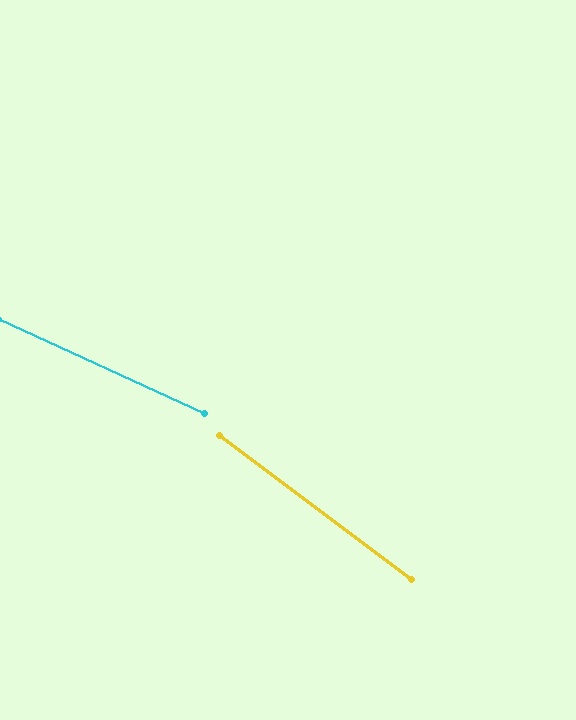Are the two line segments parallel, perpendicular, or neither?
Neither parallel nor perpendicular — they differ by about 12°.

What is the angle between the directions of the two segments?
Approximately 12 degrees.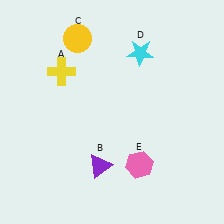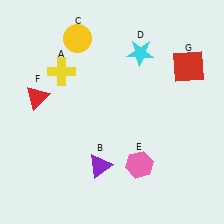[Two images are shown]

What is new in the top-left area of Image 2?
A red triangle (F) was added in the top-left area of Image 2.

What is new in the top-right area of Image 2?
A red square (G) was added in the top-right area of Image 2.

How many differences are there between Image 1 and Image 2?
There are 2 differences between the two images.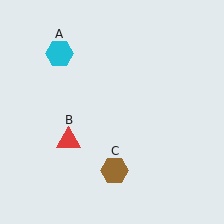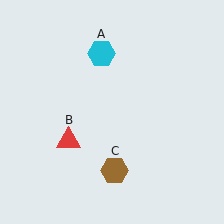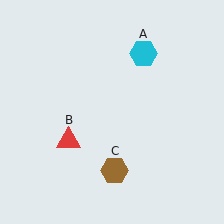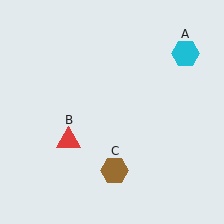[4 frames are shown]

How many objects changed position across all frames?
1 object changed position: cyan hexagon (object A).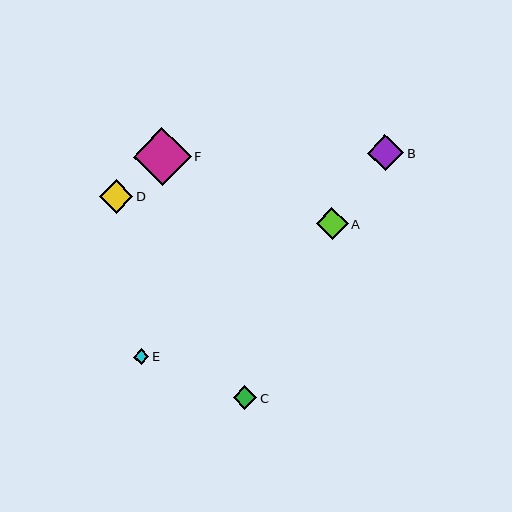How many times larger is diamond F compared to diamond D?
Diamond F is approximately 1.7 times the size of diamond D.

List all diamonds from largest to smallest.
From largest to smallest: F, B, D, A, C, E.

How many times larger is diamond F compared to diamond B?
Diamond F is approximately 1.6 times the size of diamond B.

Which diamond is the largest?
Diamond F is the largest with a size of approximately 58 pixels.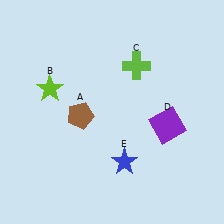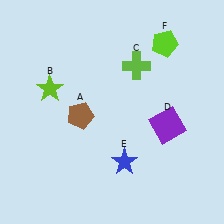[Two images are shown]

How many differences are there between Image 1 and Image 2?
There is 1 difference between the two images.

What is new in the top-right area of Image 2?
A lime pentagon (F) was added in the top-right area of Image 2.